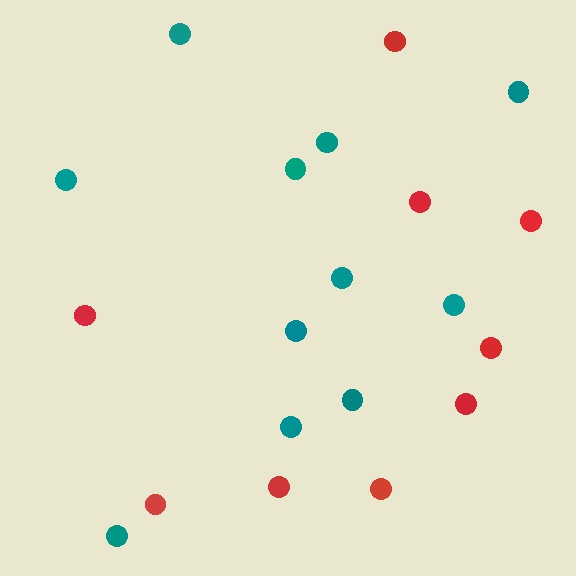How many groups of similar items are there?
There are 2 groups: one group of red circles (9) and one group of teal circles (11).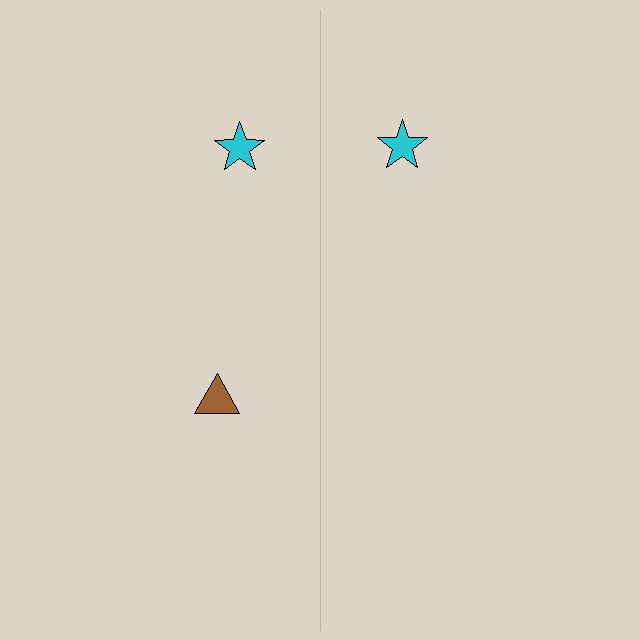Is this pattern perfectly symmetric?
No, the pattern is not perfectly symmetric. A brown triangle is missing from the right side.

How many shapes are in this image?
There are 3 shapes in this image.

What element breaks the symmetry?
A brown triangle is missing from the right side.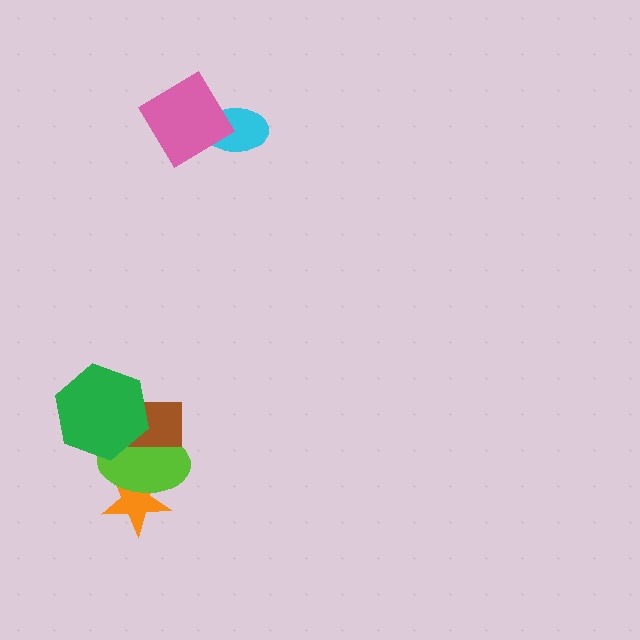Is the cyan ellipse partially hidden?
Yes, it is partially covered by another shape.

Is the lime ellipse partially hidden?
Yes, it is partially covered by another shape.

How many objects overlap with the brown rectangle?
2 objects overlap with the brown rectangle.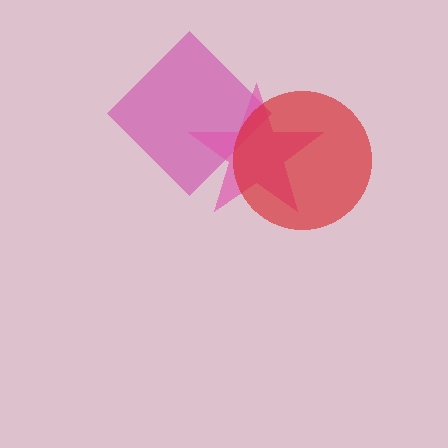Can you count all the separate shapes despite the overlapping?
Yes, there are 3 separate shapes.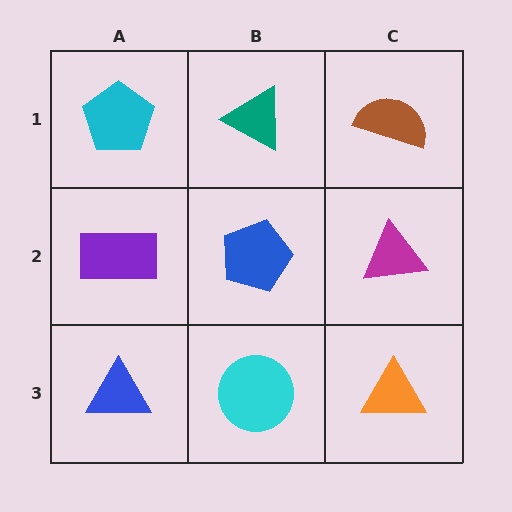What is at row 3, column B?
A cyan circle.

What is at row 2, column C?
A magenta triangle.